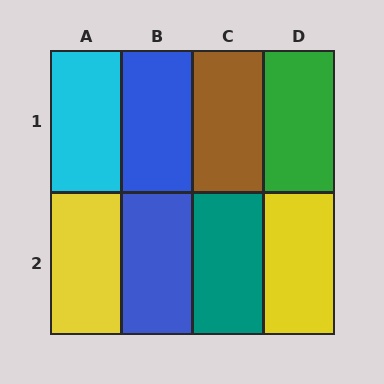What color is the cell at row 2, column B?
Blue.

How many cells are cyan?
1 cell is cyan.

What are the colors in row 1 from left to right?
Cyan, blue, brown, green.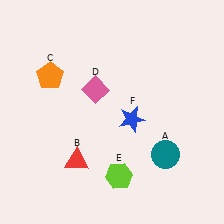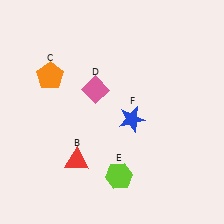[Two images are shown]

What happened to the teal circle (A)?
The teal circle (A) was removed in Image 2. It was in the bottom-right area of Image 1.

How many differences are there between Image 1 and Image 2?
There is 1 difference between the two images.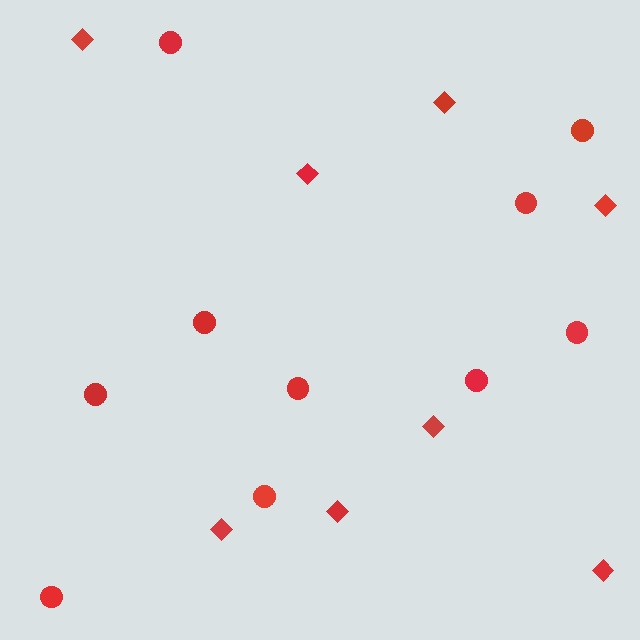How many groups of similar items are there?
There are 2 groups: one group of circles (10) and one group of diamonds (8).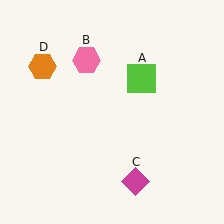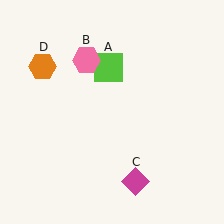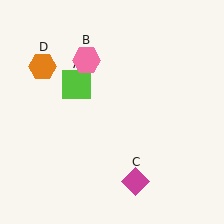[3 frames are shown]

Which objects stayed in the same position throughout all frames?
Pink hexagon (object B) and magenta diamond (object C) and orange hexagon (object D) remained stationary.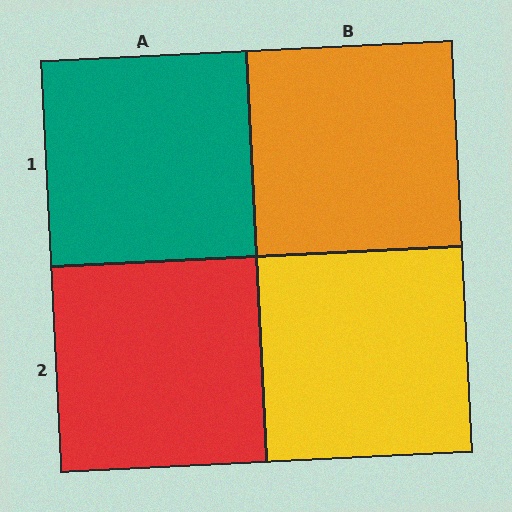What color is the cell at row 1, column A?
Teal.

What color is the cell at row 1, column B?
Orange.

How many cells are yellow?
1 cell is yellow.